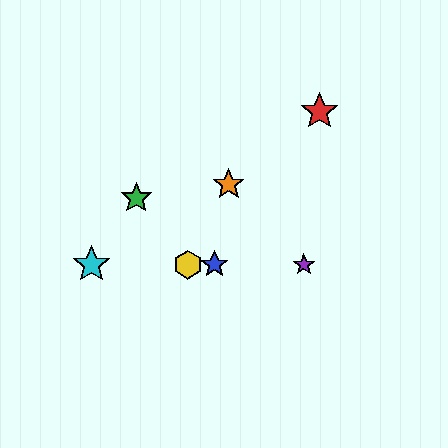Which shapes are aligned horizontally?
The blue star, the yellow hexagon, the purple star, the cyan star are aligned horizontally.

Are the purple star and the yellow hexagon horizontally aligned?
Yes, both are at y≈265.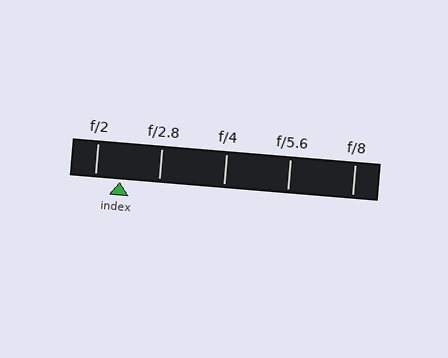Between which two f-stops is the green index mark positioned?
The index mark is between f/2 and f/2.8.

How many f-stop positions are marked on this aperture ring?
There are 5 f-stop positions marked.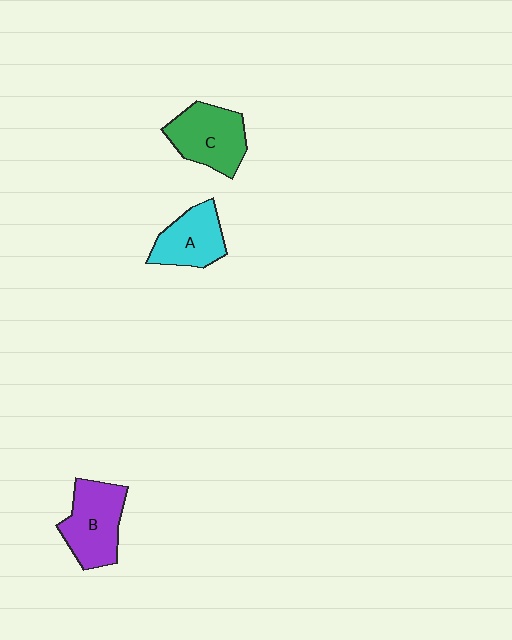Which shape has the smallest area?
Shape A (cyan).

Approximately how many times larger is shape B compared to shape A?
Approximately 1.2 times.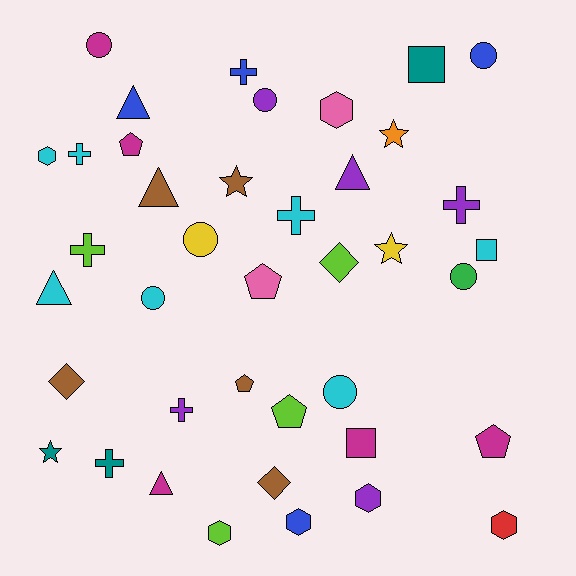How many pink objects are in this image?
There are 2 pink objects.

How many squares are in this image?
There are 3 squares.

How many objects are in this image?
There are 40 objects.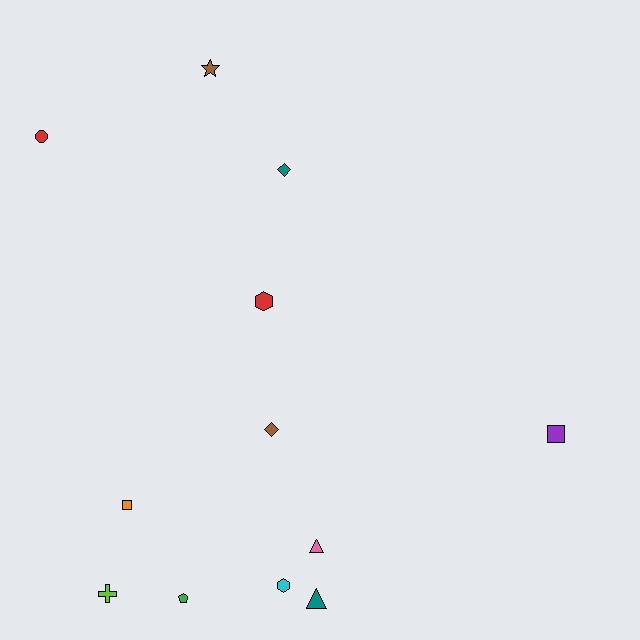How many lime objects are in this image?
There is 1 lime object.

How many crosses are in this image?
There is 1 cross.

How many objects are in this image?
There are 12 objects.